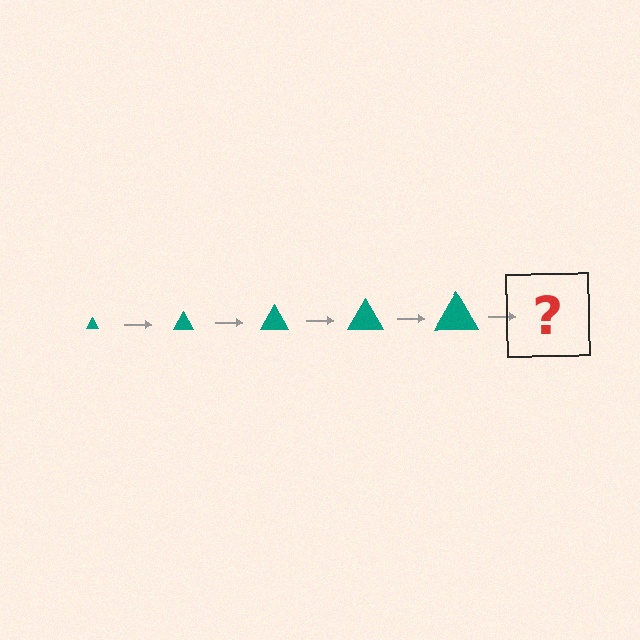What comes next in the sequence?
The next element should be a teal triangle, larger than the previous one.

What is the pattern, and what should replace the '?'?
The pattern is that the triangle gets progressively larger each step. The '?' should be a teal triangle, larger than the previous one.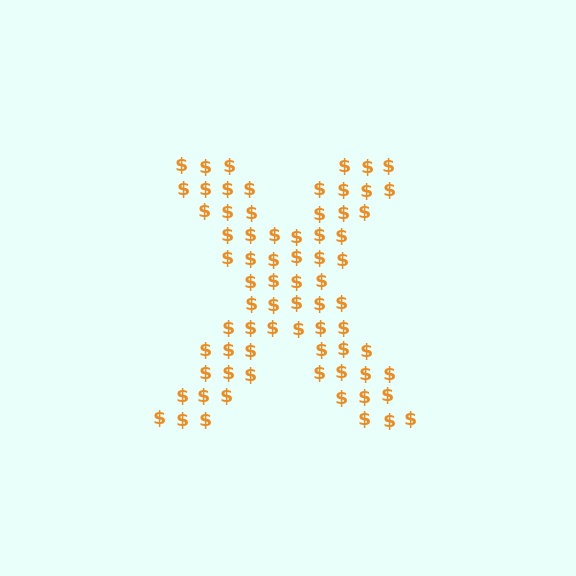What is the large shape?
The large shape is the letter X.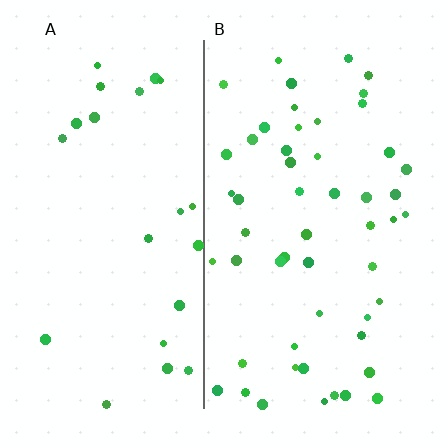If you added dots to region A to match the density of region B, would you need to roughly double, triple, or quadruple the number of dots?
Approximately double.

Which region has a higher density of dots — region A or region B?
B (the right).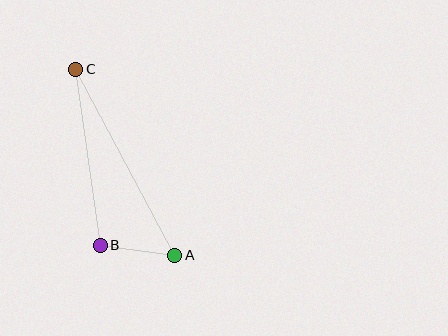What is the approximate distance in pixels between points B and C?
The distance between B and C is approximately 178 pixels.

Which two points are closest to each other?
Points A and B are closest to each other.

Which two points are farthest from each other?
Points A and C are farthest from each other.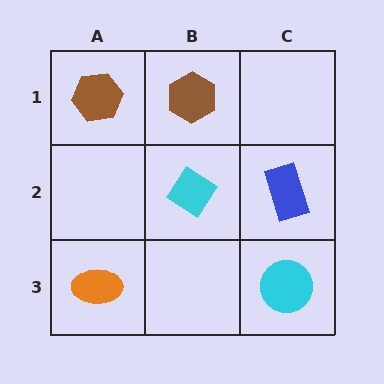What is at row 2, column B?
A cyan diamond.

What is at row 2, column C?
A blue rectangle.